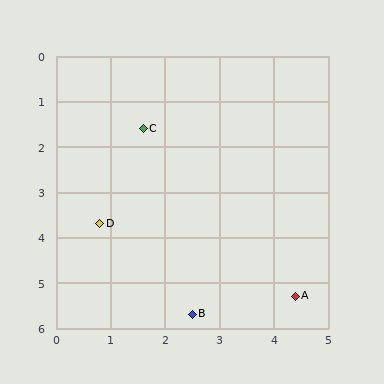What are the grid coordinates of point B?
Point B is at approximately (2.5, 5.7).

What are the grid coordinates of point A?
Point A is at approximately (4.4, 5.3).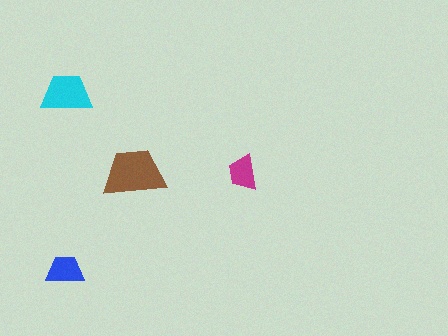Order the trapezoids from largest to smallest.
the brown one, the cyan one, the blue one, the magenta one.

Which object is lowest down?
The blue trapezoid is bottommost.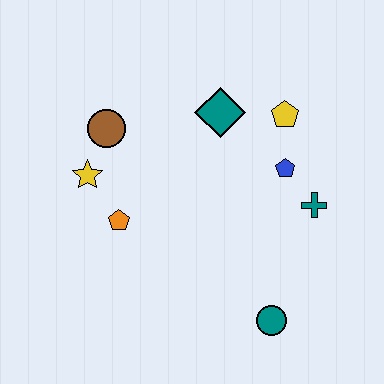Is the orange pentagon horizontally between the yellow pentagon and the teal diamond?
No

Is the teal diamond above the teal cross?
Yes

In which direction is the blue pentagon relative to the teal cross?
The blue pentagon is above the teal cross.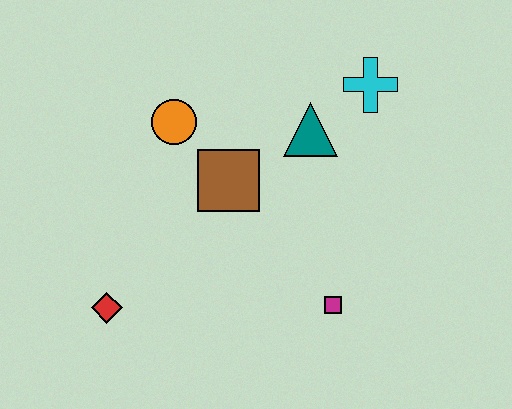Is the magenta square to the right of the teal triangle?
Yes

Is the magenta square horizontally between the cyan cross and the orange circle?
Yes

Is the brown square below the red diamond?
No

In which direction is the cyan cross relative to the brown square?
The cyan cross is to the right of the brown square.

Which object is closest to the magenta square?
The brown square is closest to the magenta square.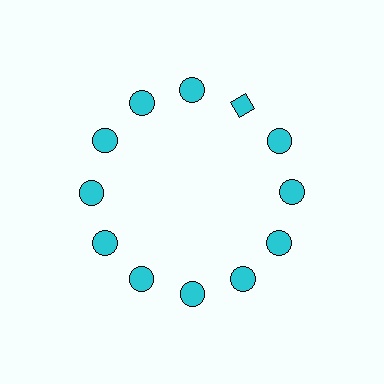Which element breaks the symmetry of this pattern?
The cyan diamond at roughly the 1 o'clock position breaks the symmetry. All other shapes are cyan circles.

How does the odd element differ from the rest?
It has a different shape: diamond instead of circle.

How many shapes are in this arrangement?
There are 12 shapes arranged in a ring pattern.